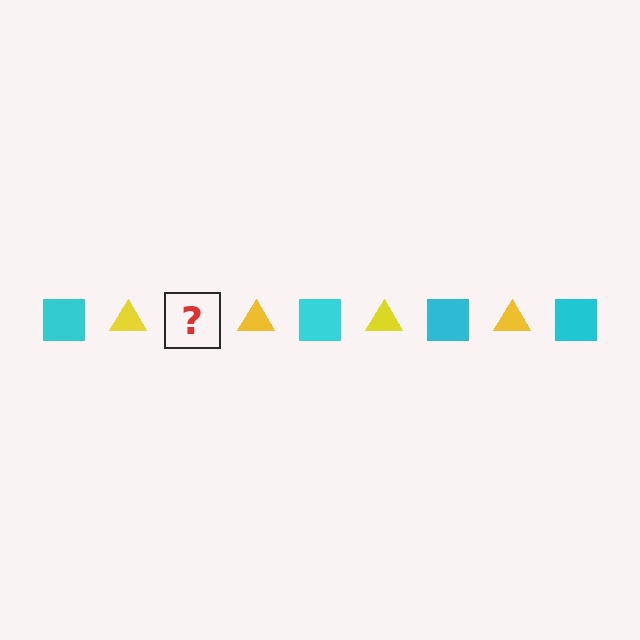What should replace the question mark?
The question mark should be replaced with a cyan square.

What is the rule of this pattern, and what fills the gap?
The rule is that the pattern alternates between cyan square and yellow triangle. The gap should be filled with a cyan square.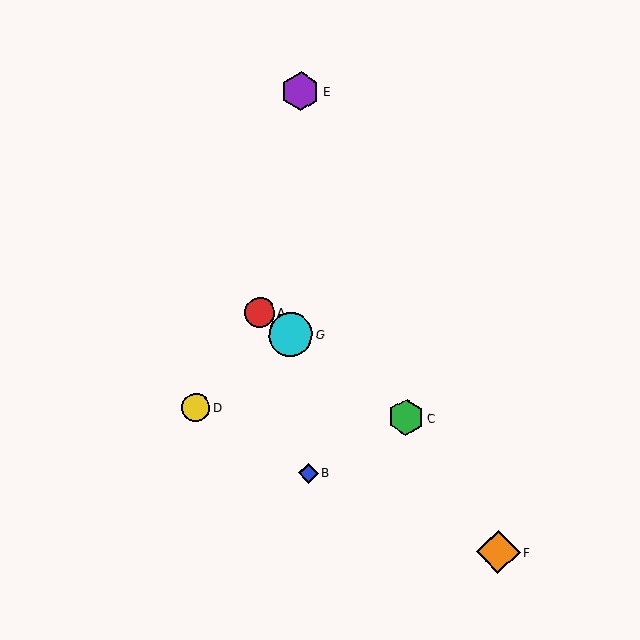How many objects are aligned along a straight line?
3 objects (A, C, G) are aligned along a straight line.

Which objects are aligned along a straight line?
Objects A, C, G are aligned along a straight line.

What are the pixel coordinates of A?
Object A is at (260, 312).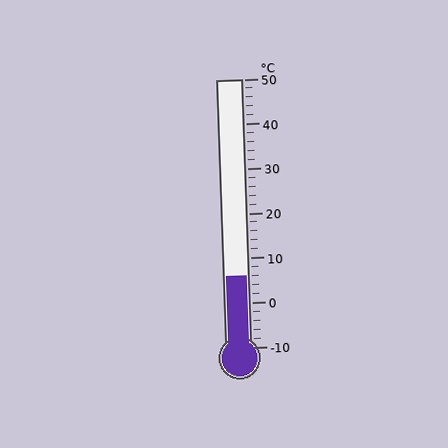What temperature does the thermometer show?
The thermometer shows approximately 6°C.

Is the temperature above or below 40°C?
The temperature is below 40°C.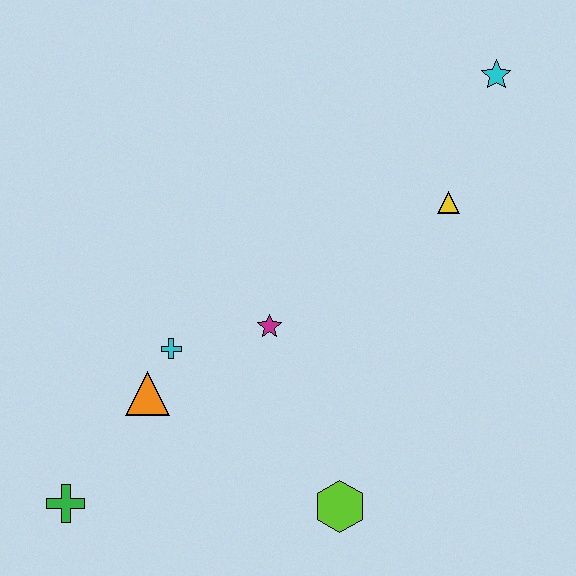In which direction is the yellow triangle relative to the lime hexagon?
The yellow triangle is above the lime hexagon.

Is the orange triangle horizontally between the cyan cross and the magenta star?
No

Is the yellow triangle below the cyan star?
Yes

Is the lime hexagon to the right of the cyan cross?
Yes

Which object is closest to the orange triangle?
The cyan cross is closest to the orange triangle.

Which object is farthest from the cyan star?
The green cross is farthest from the cyan star.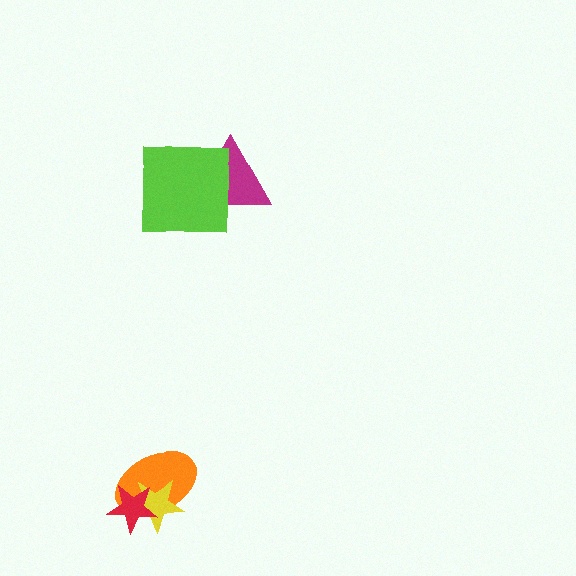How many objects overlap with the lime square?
1 object overlaps with the lime square.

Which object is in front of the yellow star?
The red star is in front of the yellow star.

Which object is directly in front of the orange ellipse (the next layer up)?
The yellow star is directly in front of the orange ellipse.